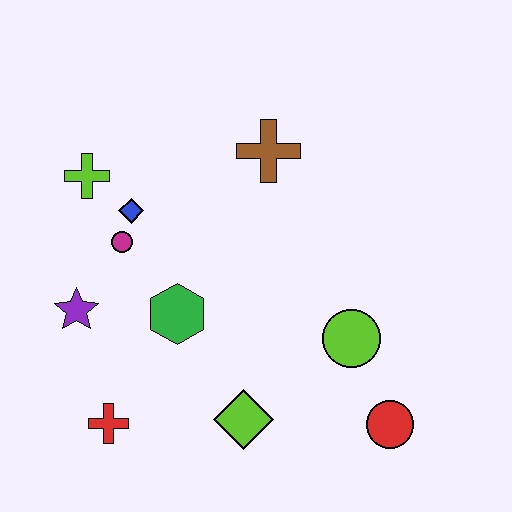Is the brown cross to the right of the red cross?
Yes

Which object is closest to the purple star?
The magenta circle is closest to the purple star.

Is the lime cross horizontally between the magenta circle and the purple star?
Yes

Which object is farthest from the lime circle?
The lime cross is farthest from the lime circle.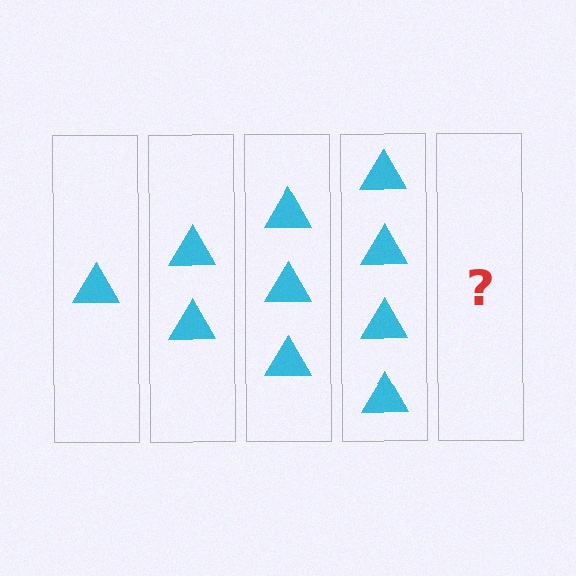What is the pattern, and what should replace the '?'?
The pattern is that each step adds one more triangle. The '?' should be 5 triangles.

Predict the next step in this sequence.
The next step is 5 triangles.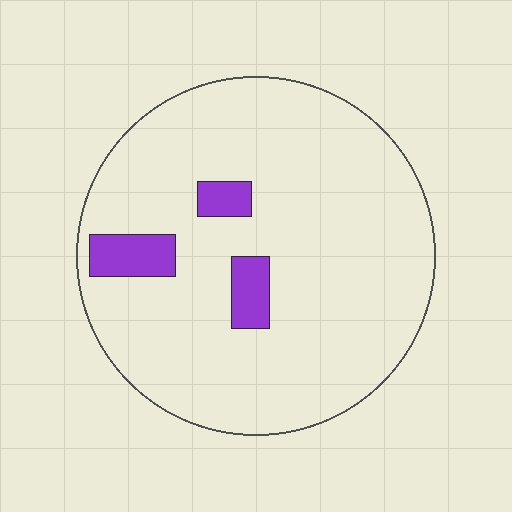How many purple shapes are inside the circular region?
3.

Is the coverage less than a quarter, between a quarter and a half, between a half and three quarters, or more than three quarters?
Less than a quarter.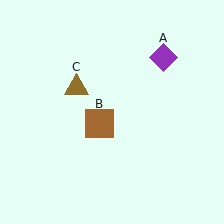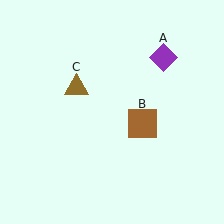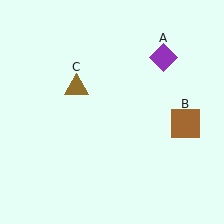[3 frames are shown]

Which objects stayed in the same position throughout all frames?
Purple diamond (object A) and brown triangle (object C) remained stationary.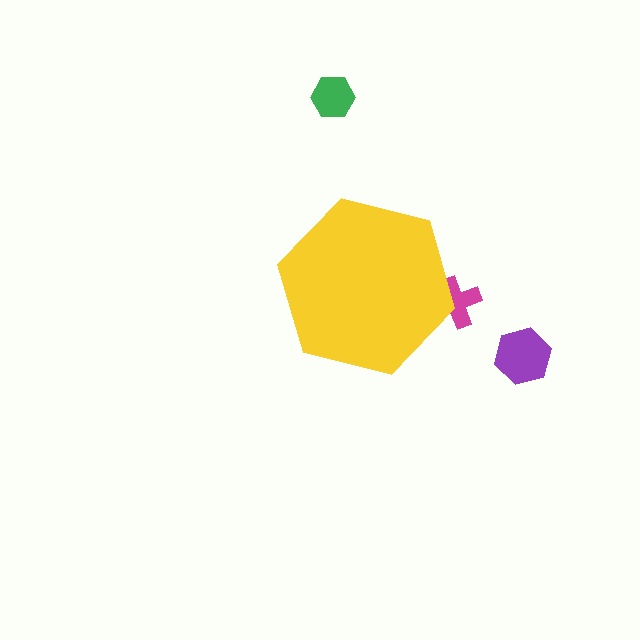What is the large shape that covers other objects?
A yellow hexagon.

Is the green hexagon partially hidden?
No, the green hexagon is fully visible.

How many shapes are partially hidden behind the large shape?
1 shape is partially hidden.